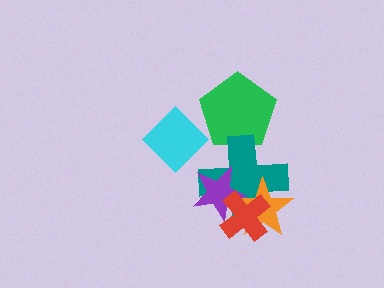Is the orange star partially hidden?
Yes, it is partially covered by another shape.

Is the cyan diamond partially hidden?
No, no other shape covers it.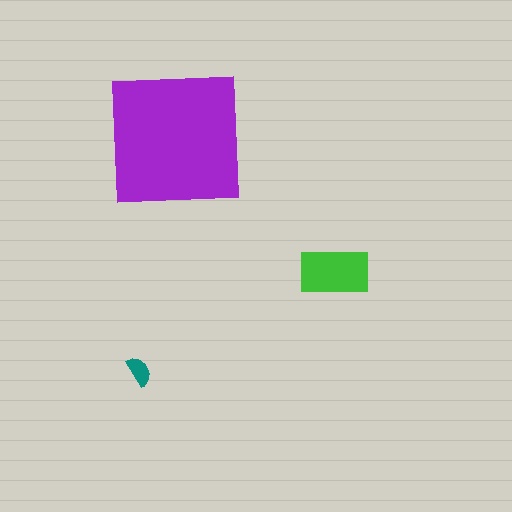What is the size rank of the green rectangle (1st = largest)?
2nd.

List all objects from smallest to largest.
The teal semicircle, the green rectangle, the purple square.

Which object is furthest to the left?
The teal semicircle is leftmost.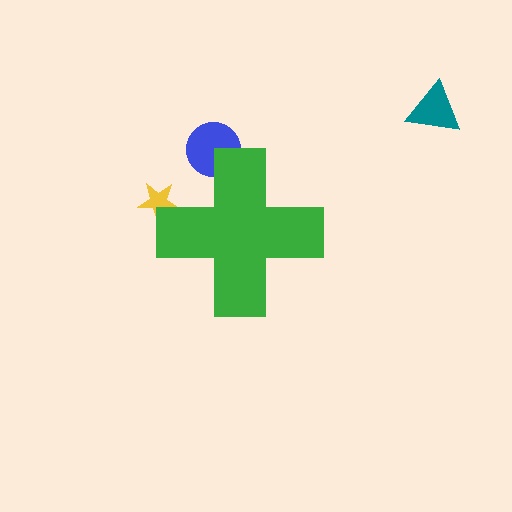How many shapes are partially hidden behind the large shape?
2 shapes are partially hidden.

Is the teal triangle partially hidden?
No, the teal triangle is fully visible.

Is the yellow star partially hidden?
Yes, the yellow star is partially hidden behind the green cross.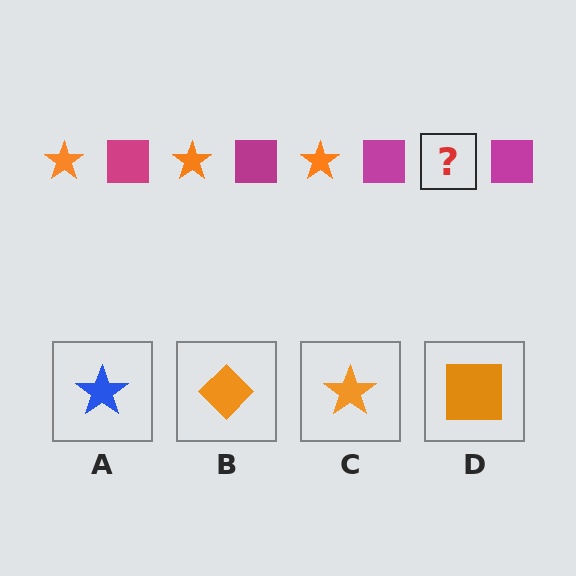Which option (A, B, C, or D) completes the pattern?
C.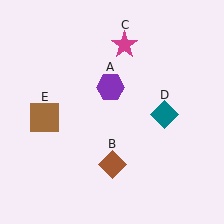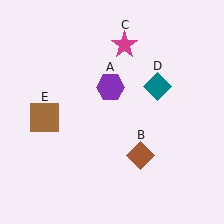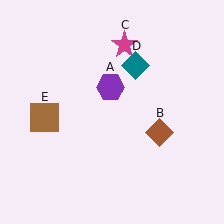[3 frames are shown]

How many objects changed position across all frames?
2 objects changed position: brown diamond (object B), teal diamond (object D).